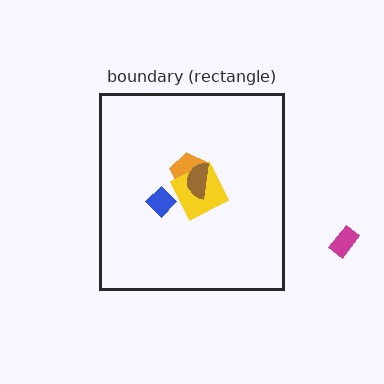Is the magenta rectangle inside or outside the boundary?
Outside.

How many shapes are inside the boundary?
4 inside, 1 outside.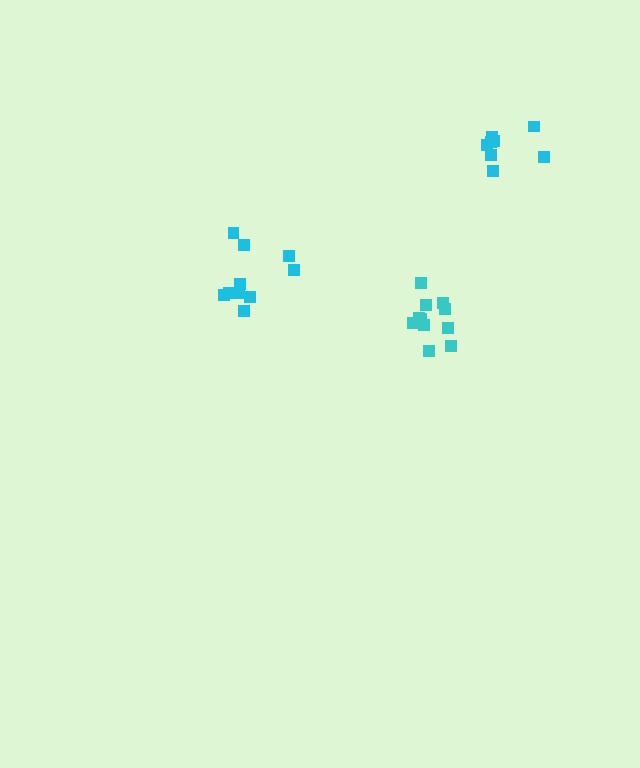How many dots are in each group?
Group 1: 10 dots, Group 2: 11 dots, Group 3: 8 dots (29 total).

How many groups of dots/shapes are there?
There are 3 groups.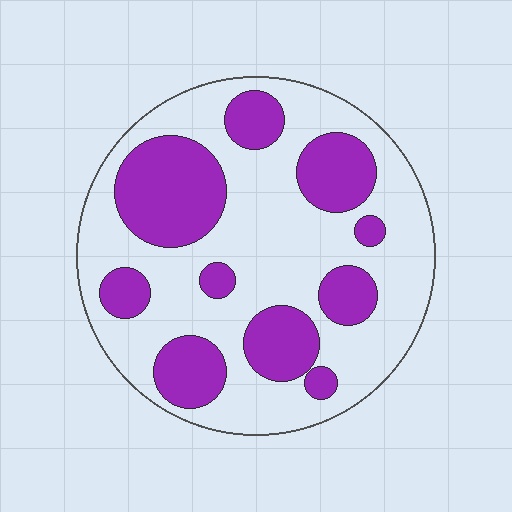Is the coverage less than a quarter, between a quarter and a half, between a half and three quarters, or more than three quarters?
Between a quarter and a half.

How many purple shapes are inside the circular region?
10.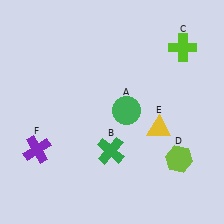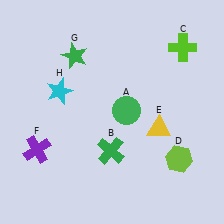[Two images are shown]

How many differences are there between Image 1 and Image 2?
There are 2 differences between the two images.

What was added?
A green star (G), a cyan star (H) were added in Image 2.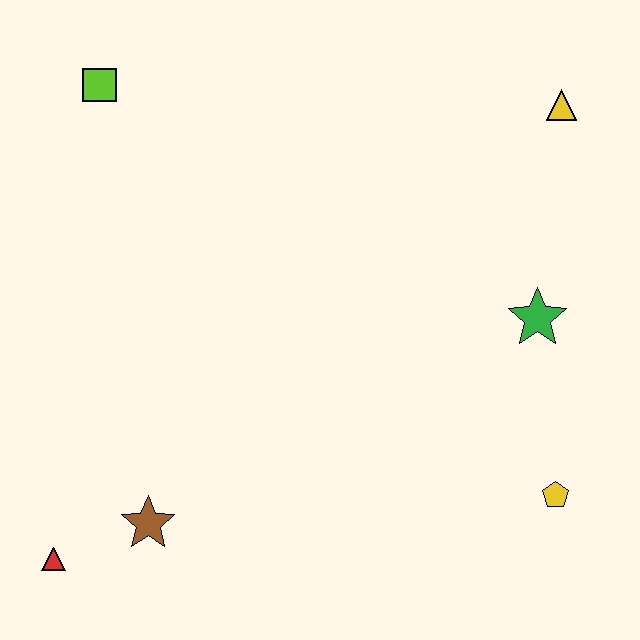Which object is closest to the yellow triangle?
The green star is closest to the yellow triangle.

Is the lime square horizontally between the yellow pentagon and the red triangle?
Yes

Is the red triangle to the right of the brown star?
No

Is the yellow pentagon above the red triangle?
Yes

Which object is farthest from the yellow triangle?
The red triangle is farthest from the yellow triangle.